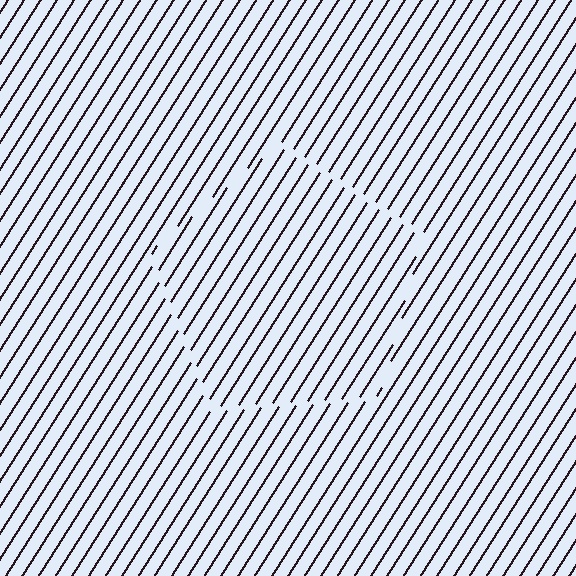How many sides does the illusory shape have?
5 sides — the line-ends trace a pentagon.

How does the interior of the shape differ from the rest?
The interior of the shape contains the same grating, shifted by half a period — the contour is defined by the phase discontinuity where line-ends from the inner and outer gratings abut.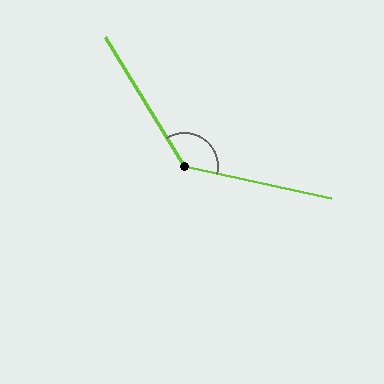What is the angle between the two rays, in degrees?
Approximately 134 degrees.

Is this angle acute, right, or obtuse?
It is obtuse.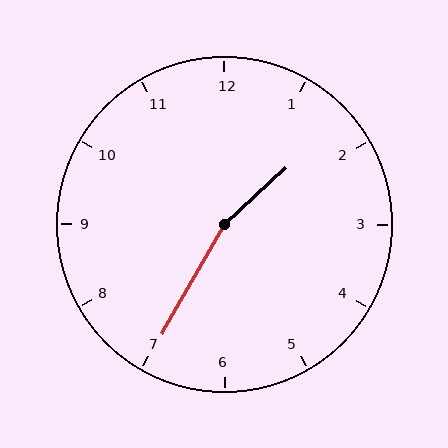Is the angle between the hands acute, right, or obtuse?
It is obtuse.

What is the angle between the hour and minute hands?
Approximately 162 degrees.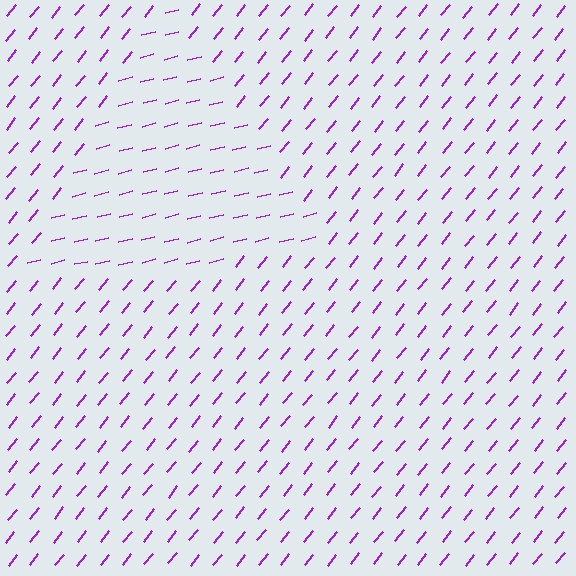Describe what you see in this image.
The image is filled with small purple line segments. A triangle region in the image has lines oriented differently from the surrounding lines, creating a visible texture boundary.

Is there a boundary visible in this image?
Yes, there is a texture boundary formed by a change in line orientation.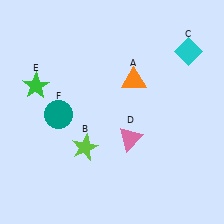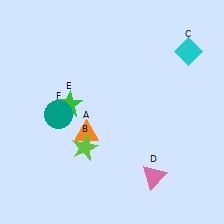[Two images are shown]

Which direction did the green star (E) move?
The green star (E) moved right.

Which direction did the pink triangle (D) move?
The pink triangle (D) moved down.